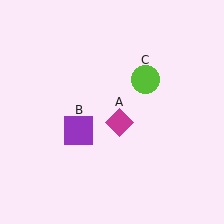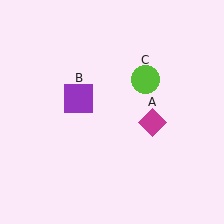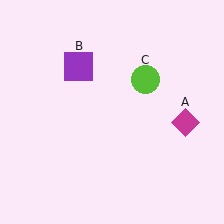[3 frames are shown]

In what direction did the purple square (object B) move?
The purple square (object B) moved up.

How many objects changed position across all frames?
2 objects changed position: magenta diamond (object A), purple square (object B).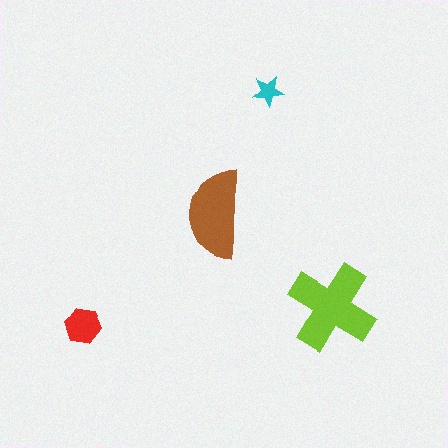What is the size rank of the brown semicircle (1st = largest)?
2nd.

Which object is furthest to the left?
The red hexagon is leftmost.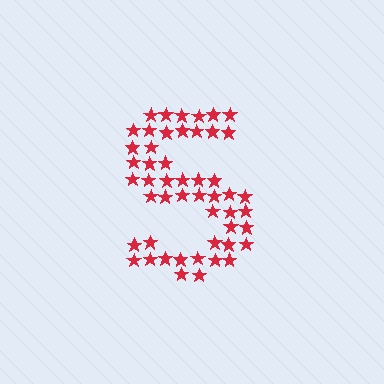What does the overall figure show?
The overall figure shows the letter S.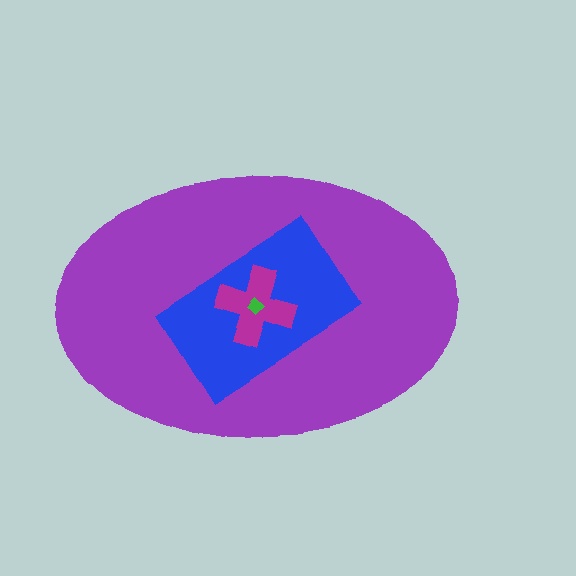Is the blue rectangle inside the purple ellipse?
Yes.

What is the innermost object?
The green diamond.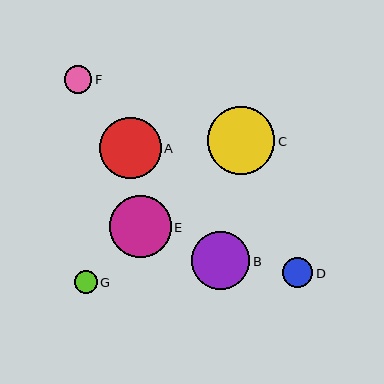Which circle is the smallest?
Circle G is the smallest with a size of approximately 23 pixels.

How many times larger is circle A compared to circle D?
Circle A is approximately 2.0 times the size of circle D.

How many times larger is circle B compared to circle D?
Circle B is approximately 1.9 times the size of circle D.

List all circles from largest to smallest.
From largest to smallest: C, E, A, B, D, F, G.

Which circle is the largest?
Circle C is the largest with a size of approximately 68 pixels.